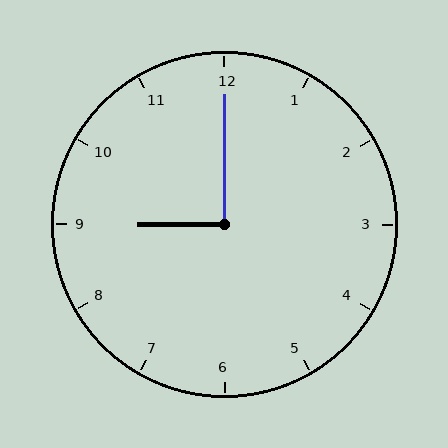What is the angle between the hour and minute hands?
Approximately 90 degrees.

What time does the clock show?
9:00.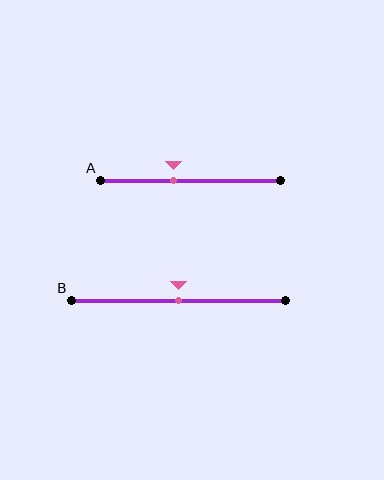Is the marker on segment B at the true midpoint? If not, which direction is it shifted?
Yes, the marker on segment B is at the true midpoint.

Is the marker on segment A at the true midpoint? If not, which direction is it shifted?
No, the marker on segment A is shifted to the left by about 9% of the segment length.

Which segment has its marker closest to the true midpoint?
Segment B has its marker closest to the true midpoint.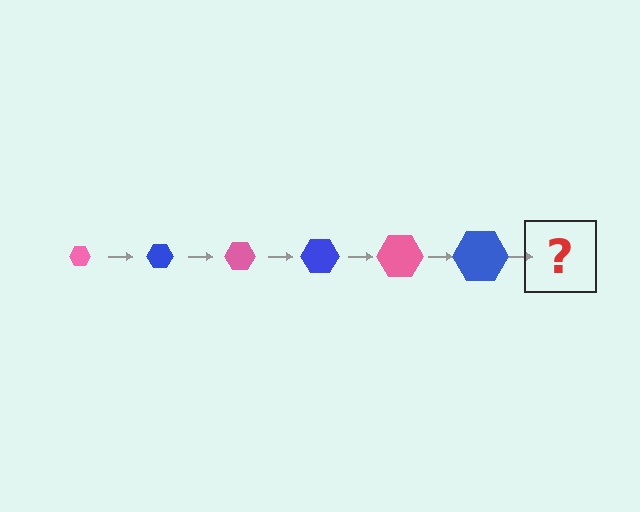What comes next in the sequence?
The next element should be a pink hexagon, larger than the previous one.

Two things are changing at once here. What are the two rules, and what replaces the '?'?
The two rules are that the hexagon grows larger each step and the color cycles through pink and blue. The '?' should be a pink hexagon, larger than the previous one.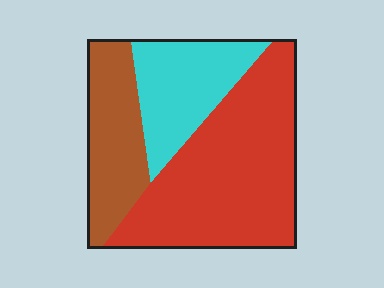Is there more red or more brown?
Red.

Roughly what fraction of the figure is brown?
Brown takes up less than a quarter of the figure.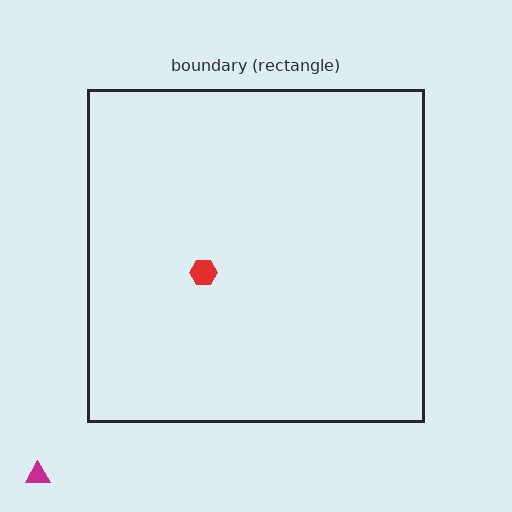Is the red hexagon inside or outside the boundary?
Inside.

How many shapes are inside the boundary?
1 inside, 1 outside.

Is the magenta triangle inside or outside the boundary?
Outside.